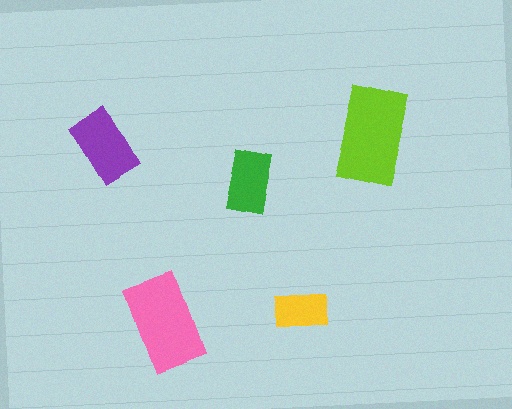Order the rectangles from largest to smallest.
the lime one, the pink one, the purple one, the green one, the yellow one.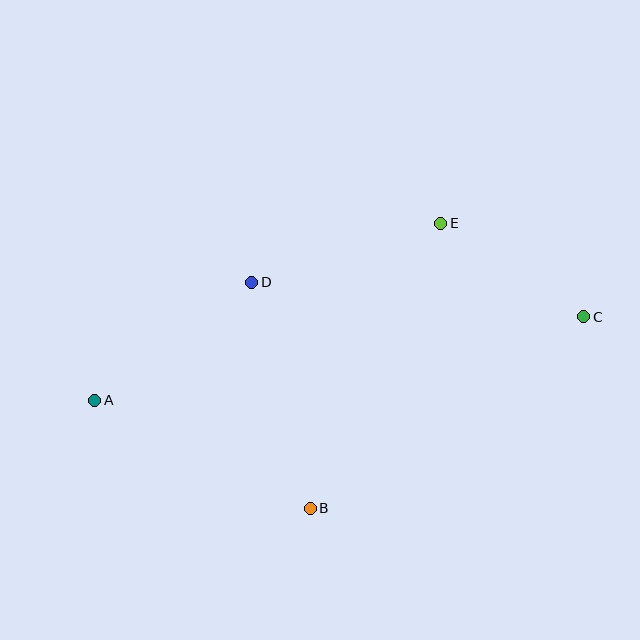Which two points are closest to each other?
Points C and E are closest to each other.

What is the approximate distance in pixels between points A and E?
The distance between A and E is approximately 389 pixels.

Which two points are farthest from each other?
Points A and C are farthest from each other.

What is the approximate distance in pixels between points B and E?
The distance between B and E is approximately 313 pixels.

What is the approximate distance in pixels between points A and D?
The distance between A and D is approximately 197 pixels.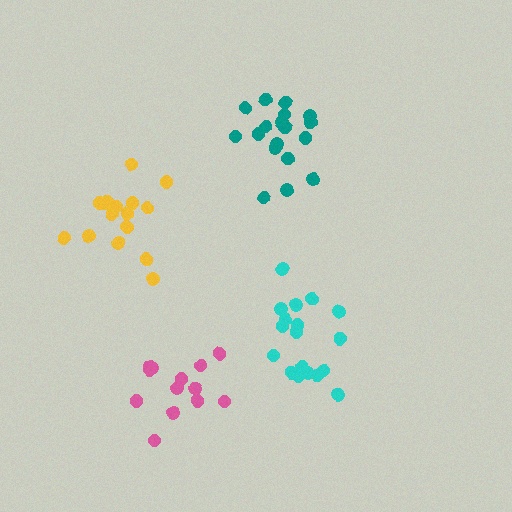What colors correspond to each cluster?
The clusters are colored: teal, pink, yellow, cyan.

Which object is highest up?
The teal cluster is topmost.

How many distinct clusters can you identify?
There are 4 distinct clusters.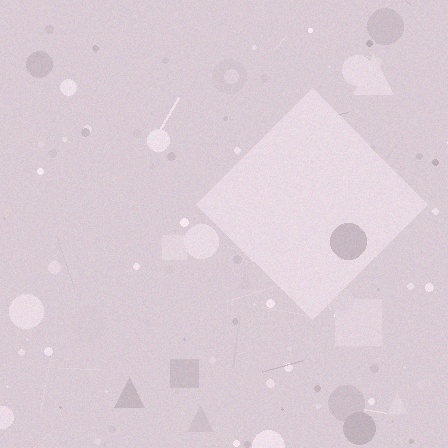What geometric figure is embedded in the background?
A diamond is embedded in the background.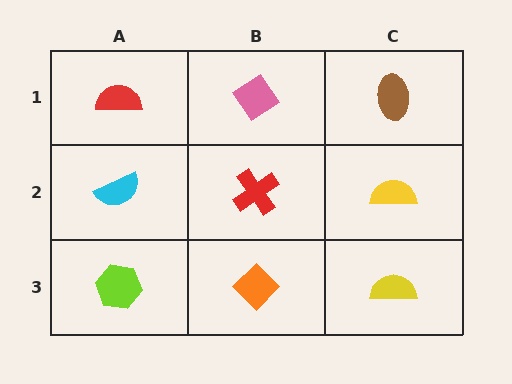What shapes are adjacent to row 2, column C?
A brown ellipse (row 1, column C), a yellow semicircle (row 3, column C), a red cross (row 2, column B).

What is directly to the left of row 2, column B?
A cyan semicircle.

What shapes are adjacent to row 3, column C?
A yellow semicircle (row 2, column C), an orange diamond (row 3, column B).